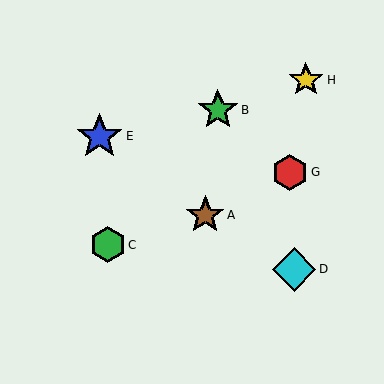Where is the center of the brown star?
The center of the brown star is at (205, 215).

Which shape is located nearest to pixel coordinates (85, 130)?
The blue star (labeled E) at (99, 137) is nearest to that location.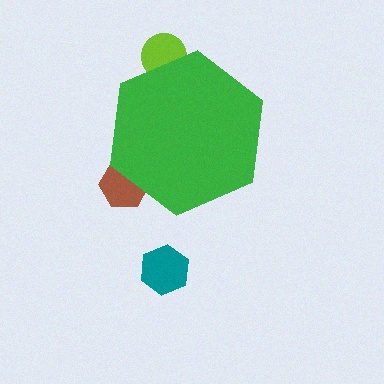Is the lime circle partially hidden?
Yes, the lime circle is partially hidden behind the green hexagon.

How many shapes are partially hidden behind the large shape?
2 shapes are partially hidden.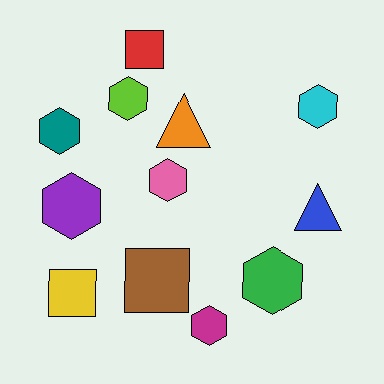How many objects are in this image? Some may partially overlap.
There are 12 objects.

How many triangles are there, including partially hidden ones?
There are 2 triangles.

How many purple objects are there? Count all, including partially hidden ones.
There is 1 purple object.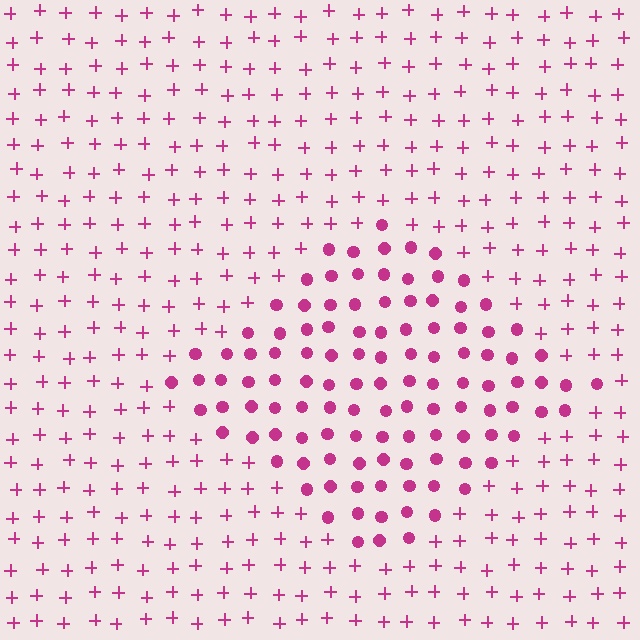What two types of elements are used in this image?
The image uses circles inside the diamond region and plus signs outside it.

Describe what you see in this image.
The image is filled with small magenta elements arranged in a uniform grid. A diamond-shaped region contains circles, while the surrounding area contains plus signs. The boundary is defined purely by the change in element shape.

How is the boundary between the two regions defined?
The boundary is defined by a change in element shape: circles inside vs. plus signs outside. All elements share the same color and spacing.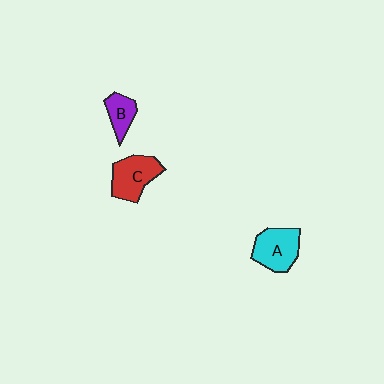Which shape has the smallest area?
Shape B (purple).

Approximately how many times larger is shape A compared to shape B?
Approximately 1.8 times.